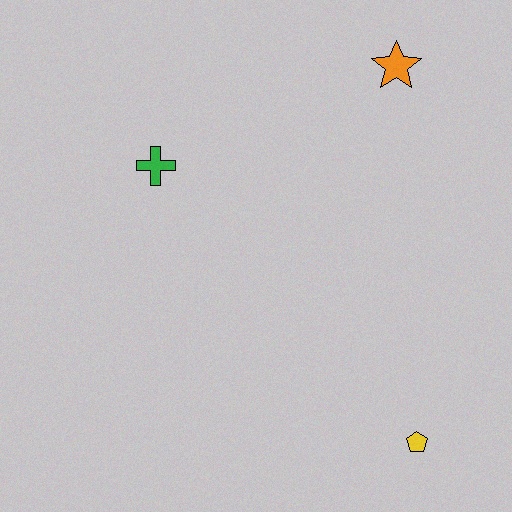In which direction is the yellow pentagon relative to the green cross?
The yellow pentagon is below the green cross.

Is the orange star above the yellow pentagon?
Yes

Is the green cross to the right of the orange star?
No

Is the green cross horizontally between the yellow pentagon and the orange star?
No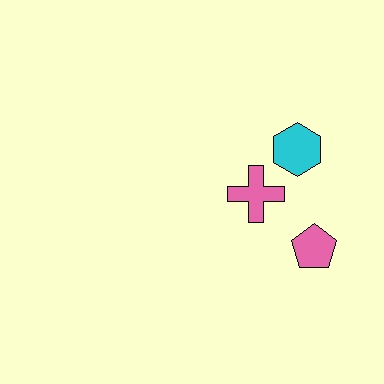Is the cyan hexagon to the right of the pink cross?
Yes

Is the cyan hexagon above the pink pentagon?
Yes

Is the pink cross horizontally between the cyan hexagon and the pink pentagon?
No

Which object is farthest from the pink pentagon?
The cyan hexagon is farthest from the pink pentagon.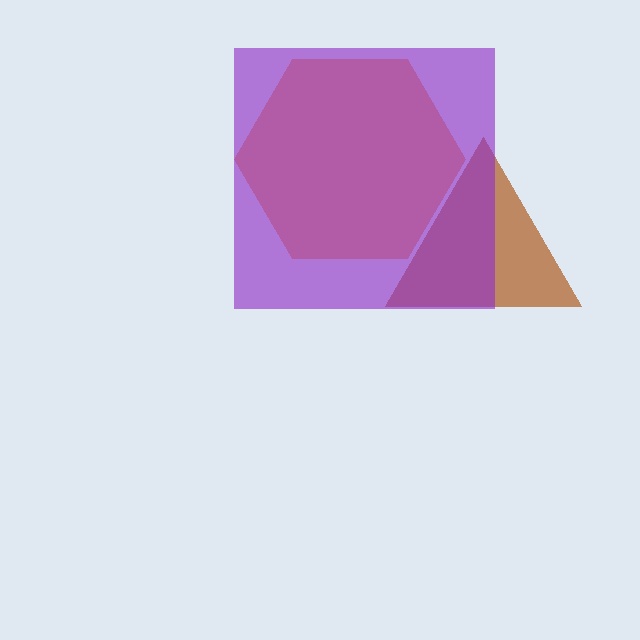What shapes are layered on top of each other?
The layered shapes are: a brown triangle, an orange hexagon, a purple square.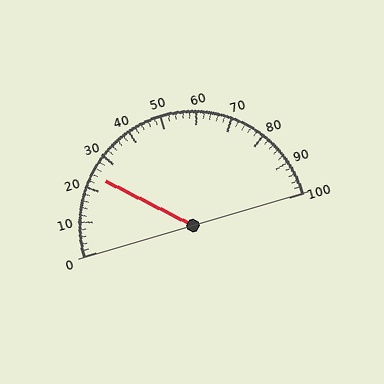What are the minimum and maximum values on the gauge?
The gauge ranges from 0 to 100.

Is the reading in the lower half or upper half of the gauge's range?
The reading is in the lower half of the range (0 to 100).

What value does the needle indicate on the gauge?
The needle indicates approximately 24.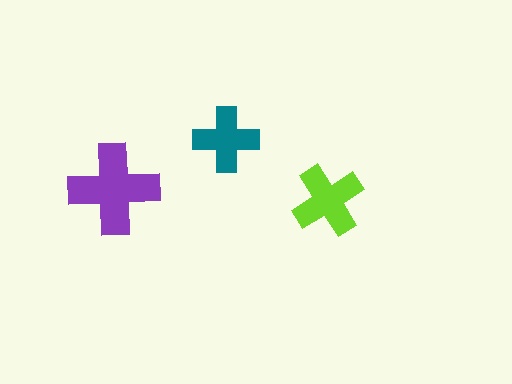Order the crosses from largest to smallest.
the purple one, the lime one, the teal one.